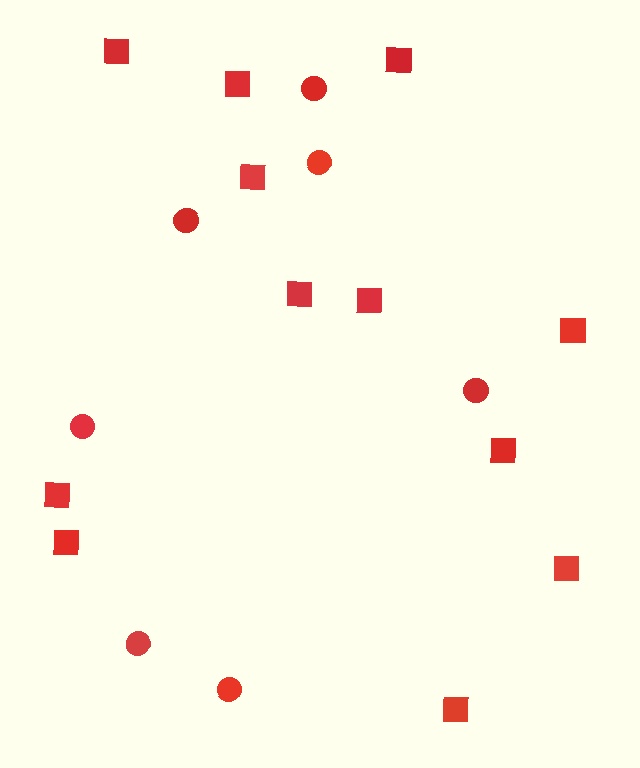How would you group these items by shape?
There are 2 groups: one group of circles (7) and one group of squares (12).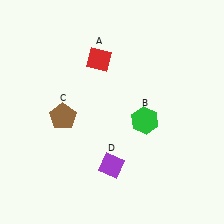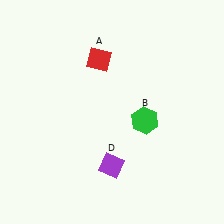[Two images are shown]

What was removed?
The brown pentagon (C) was removed in Image 2.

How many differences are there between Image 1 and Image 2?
There is 1 difference between the two images.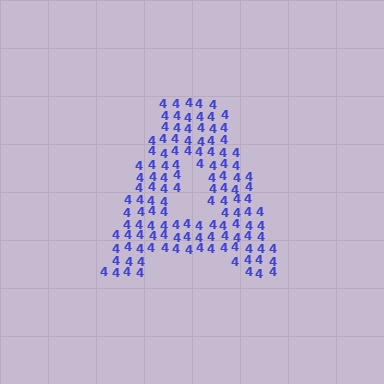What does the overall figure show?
The overall figure shows the letter A.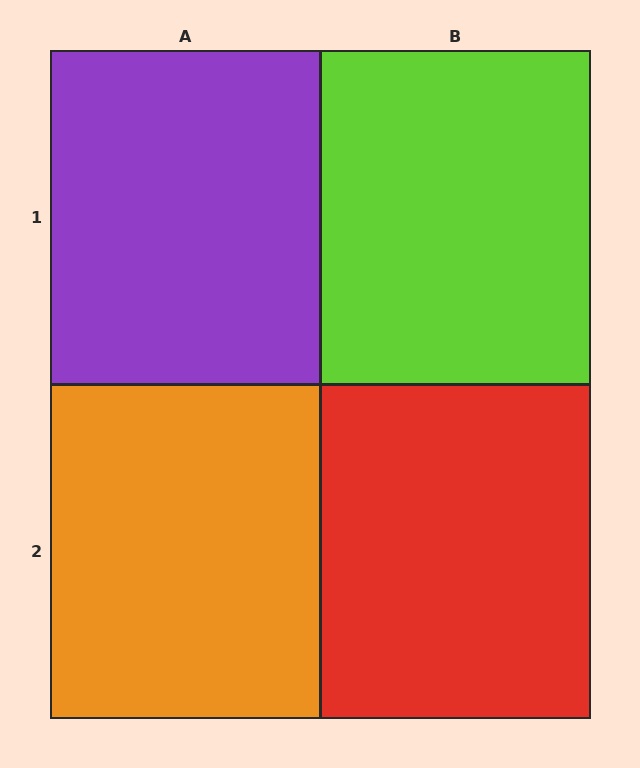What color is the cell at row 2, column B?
Red.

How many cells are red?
1 cell is red.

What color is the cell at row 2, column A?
Orange.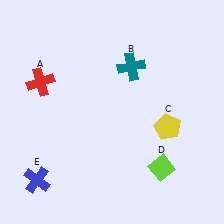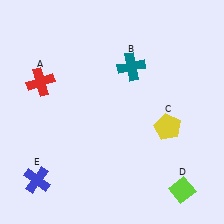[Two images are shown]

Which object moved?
The lime diamond (D) moved down.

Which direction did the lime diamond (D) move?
The lime diamond (D) moved down.